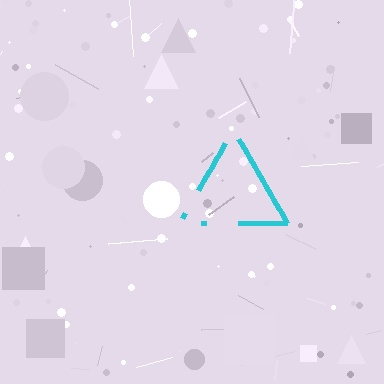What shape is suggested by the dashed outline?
The dashed outline suggests a triangle.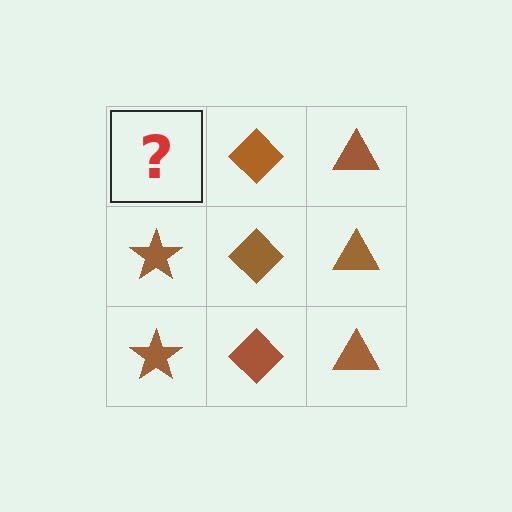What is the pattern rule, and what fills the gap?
The rule is that each column has a consistent shape. The gap should be filled with a brown star.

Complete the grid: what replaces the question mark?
The question mark should be replaced with a brown star.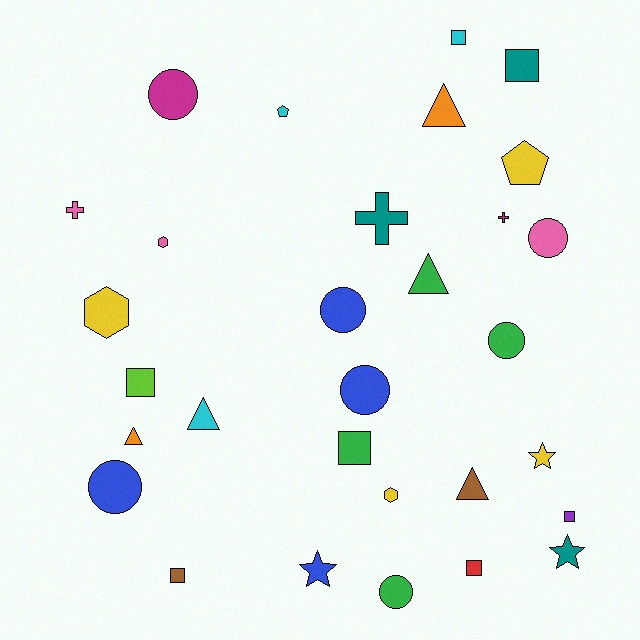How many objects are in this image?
There are 30 objects.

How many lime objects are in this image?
There is 1 lime object.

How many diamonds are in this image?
There are no diamonds.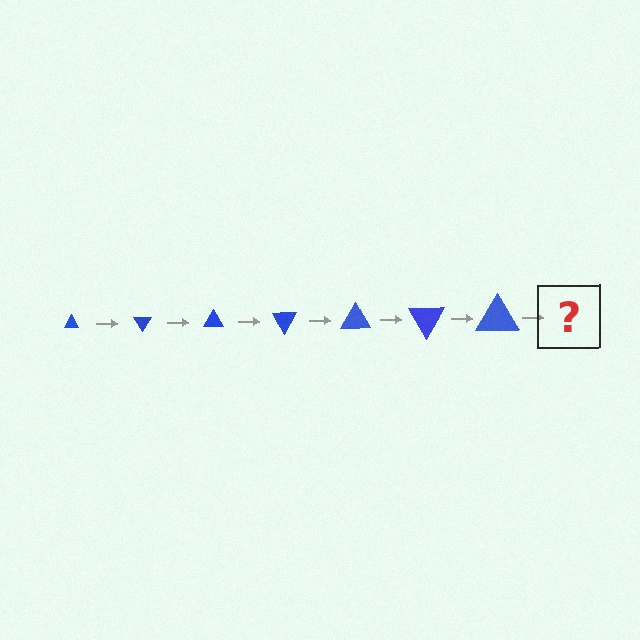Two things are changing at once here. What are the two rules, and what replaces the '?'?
The two rules are that the triangle grows larger each step and it rotates 60 degrees each step. The '?' should be a triangle, larger than the previous one and rotated 420 degrees from the start.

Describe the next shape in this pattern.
It should be a triangle, larger than the previous one and rotated 420 degrees from the start.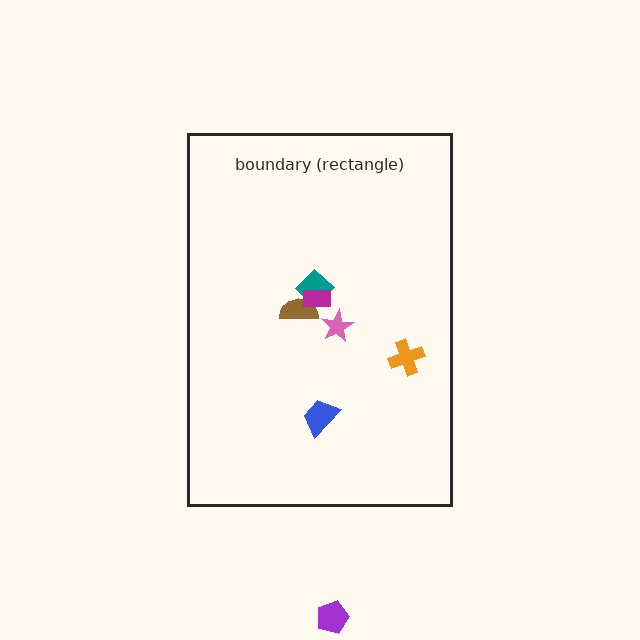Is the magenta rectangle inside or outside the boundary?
Inside.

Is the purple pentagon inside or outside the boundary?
Outside.